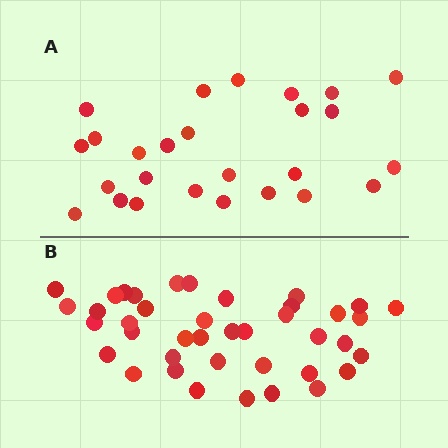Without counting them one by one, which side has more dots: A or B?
Region B (the bottom region) has more dots.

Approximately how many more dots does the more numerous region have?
Region B has approximately 15 more dots than region A.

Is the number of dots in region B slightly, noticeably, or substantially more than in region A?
Region B has substantially more. The ratio is roughly 1.5 to 1.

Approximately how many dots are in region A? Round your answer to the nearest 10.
About 30 dots. (The exact count is 26, which rounds to 30.)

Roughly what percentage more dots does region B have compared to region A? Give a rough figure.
About 55% more.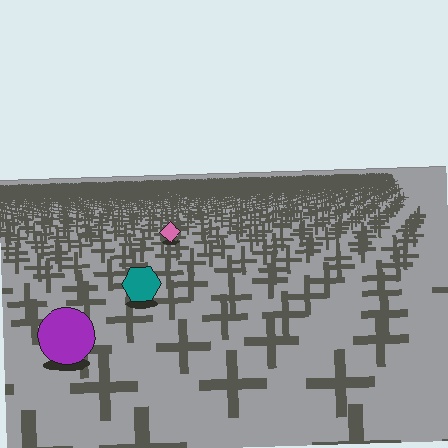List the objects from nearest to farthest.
From nearest to farthest: the purple circle, the teal hexagon, the pink diamond.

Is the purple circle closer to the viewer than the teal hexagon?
Yes. The purple circle is closer — you can tell from the texture gradient: the ground texture is coarser near it.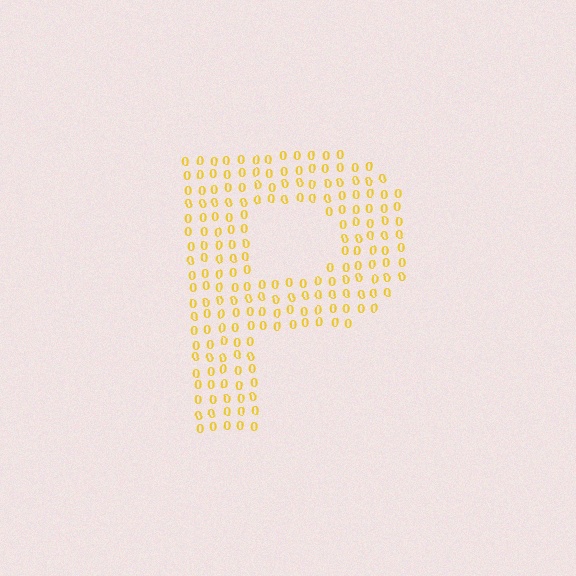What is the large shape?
The large shape is the letter P.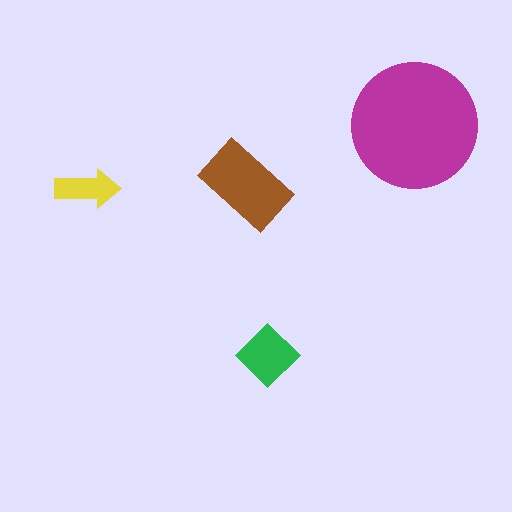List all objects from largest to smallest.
The magenta circle, the brown rectangle, the green diamond, the yellow arrow.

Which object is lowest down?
The green diamond is bottommost.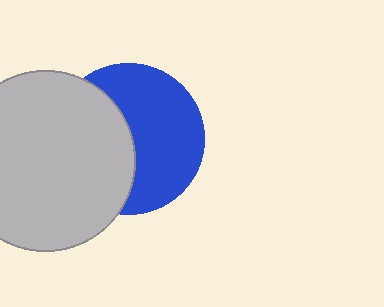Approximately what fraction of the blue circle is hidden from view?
Roughly 45% of the blue circle is hidden behind the light gray circle.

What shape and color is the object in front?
The object in front is a light gray circle.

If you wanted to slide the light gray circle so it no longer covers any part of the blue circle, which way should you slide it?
Slide it left — that is the most direct way to separate the two shapes.